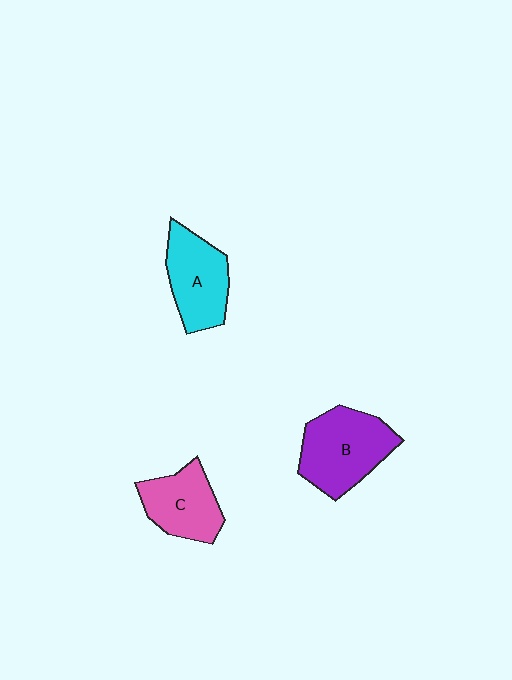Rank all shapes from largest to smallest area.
From largest to smallest: B (purple), A (cyan), C (pink).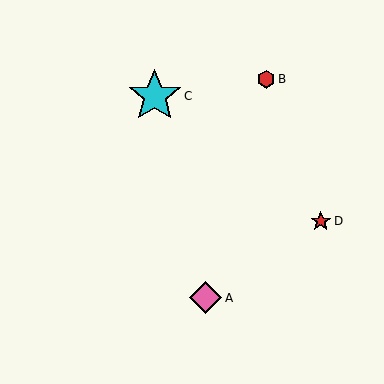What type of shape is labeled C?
Shape C is a cyan star.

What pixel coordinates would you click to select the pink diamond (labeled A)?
Click at (206, 298) to select the pink diamond A.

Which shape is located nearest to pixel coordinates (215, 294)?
The pink diamond (labeled A) at (206, 298) is nearest to that location.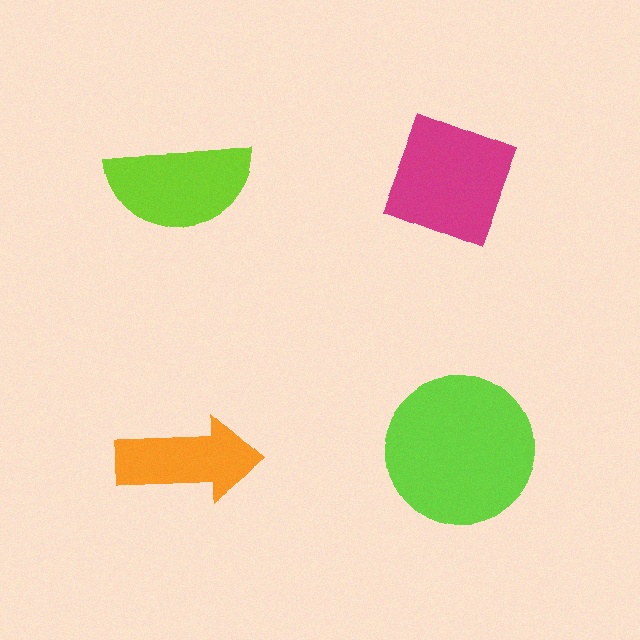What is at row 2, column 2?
A lime circle.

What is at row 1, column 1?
A lime semicircle.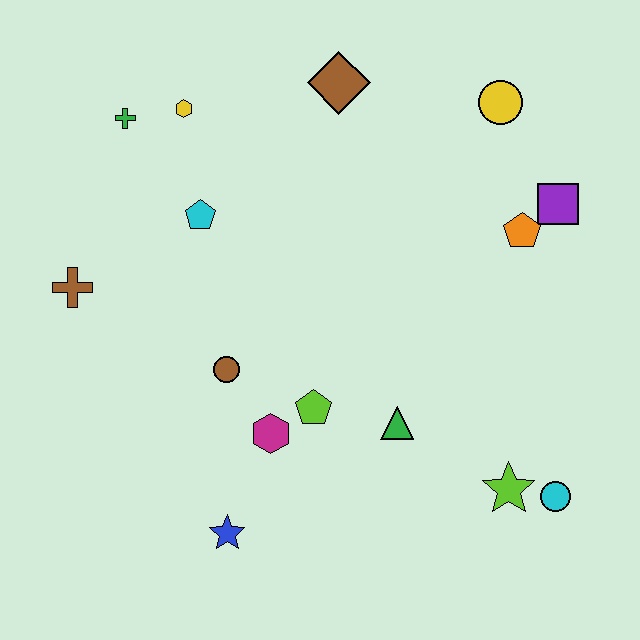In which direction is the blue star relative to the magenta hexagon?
The blue star is below the magenta hexagon.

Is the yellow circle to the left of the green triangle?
No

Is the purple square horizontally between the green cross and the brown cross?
No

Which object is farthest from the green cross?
The cyan circle is farthest from the green cross.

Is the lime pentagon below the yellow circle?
Yes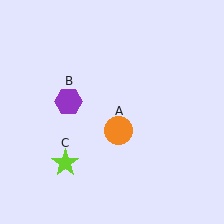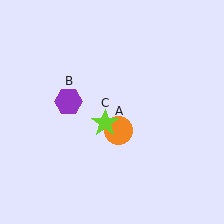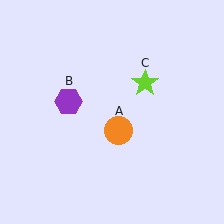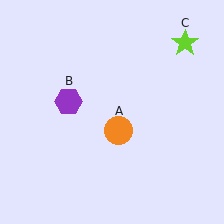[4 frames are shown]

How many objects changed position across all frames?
1 object changed position: lime star (object C).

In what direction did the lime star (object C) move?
The lime star (object C) moved up and to the right.